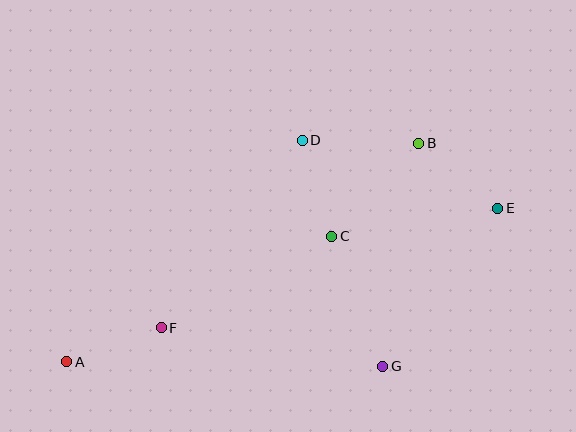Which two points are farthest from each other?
Points A and E are farthest from each other.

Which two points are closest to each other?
Points A and F are closest to each other.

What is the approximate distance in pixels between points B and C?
The distance between B and C is approximately 128 pixels.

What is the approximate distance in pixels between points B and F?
The distance between B and F is approximately 317 pixels.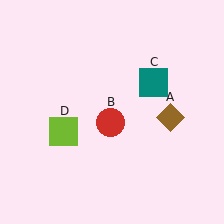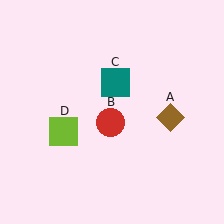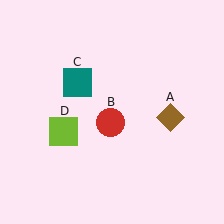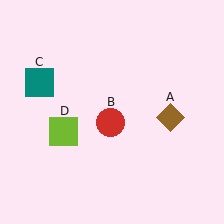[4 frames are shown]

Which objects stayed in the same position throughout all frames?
Brown diamond (object A) and red circle (object B) and lime square (object D) remained stationary.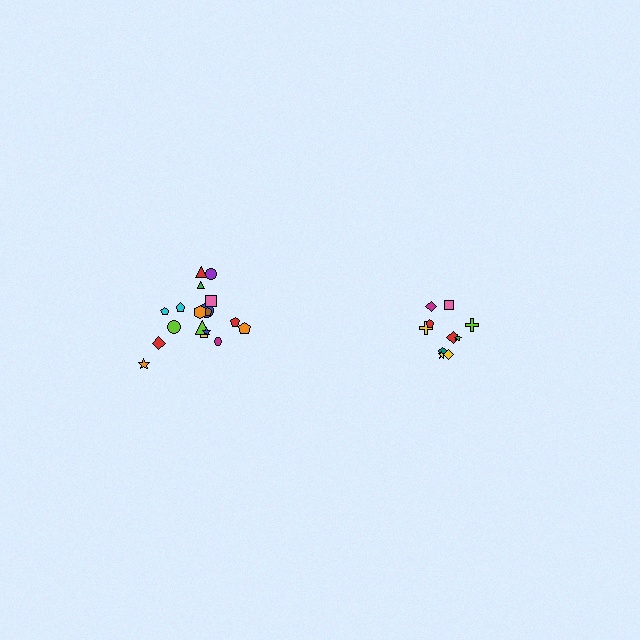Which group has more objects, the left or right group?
The left group.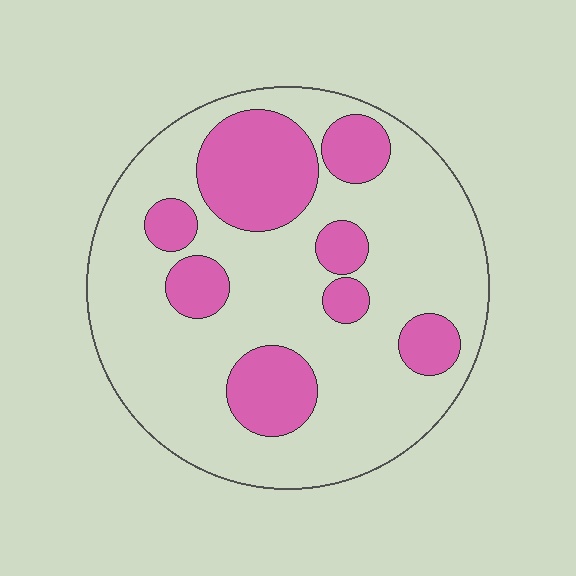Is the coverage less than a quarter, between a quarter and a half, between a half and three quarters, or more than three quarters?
Between a quarter and a half.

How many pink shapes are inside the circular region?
8.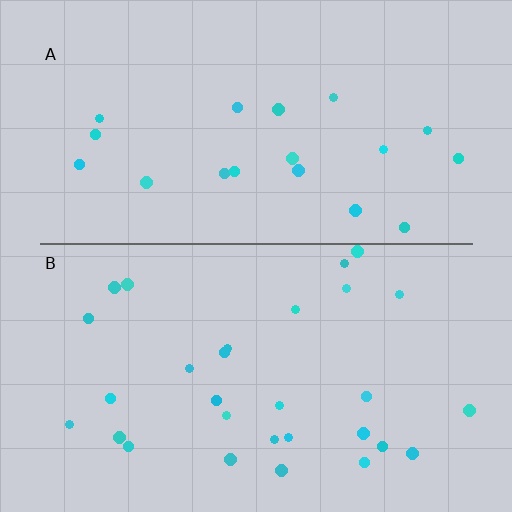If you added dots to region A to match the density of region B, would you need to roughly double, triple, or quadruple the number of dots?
Approximately double.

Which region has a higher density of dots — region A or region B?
B (the bottom).